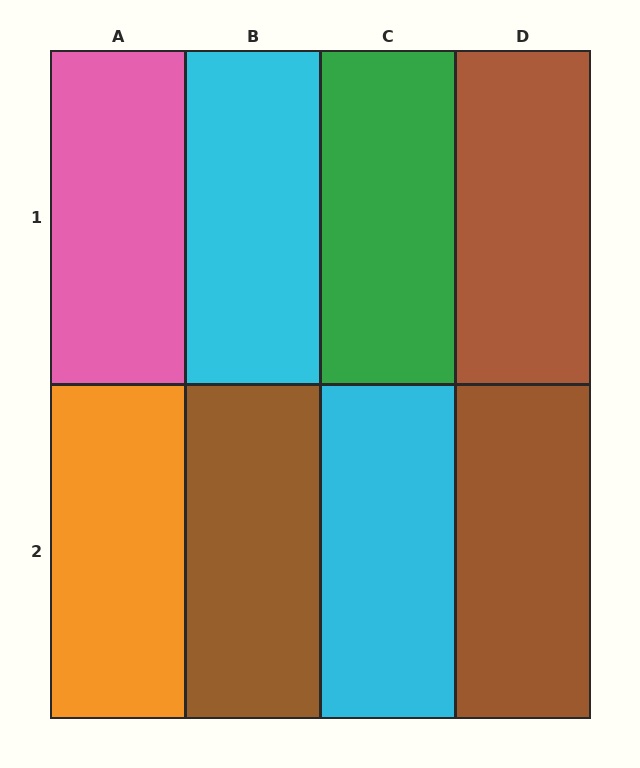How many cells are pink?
1 cell is pink.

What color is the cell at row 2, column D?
Brown.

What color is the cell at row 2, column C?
Cyan.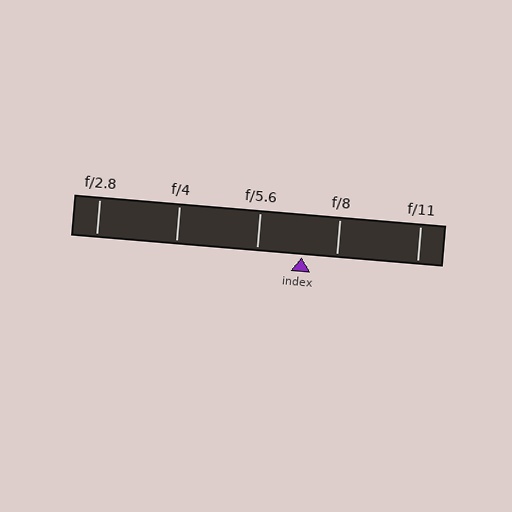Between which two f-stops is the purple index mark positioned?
The index mark is between f/5.6 and f/8.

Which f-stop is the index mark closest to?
The index mark is closest to f/8.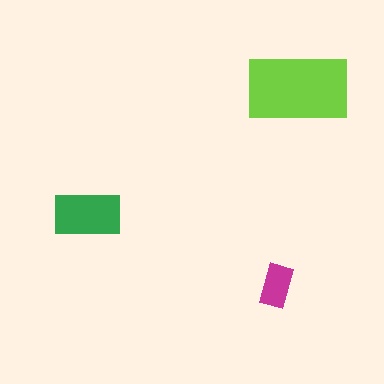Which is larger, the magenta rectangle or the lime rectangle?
The lime one.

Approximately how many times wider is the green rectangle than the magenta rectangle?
About 1.5 times wider.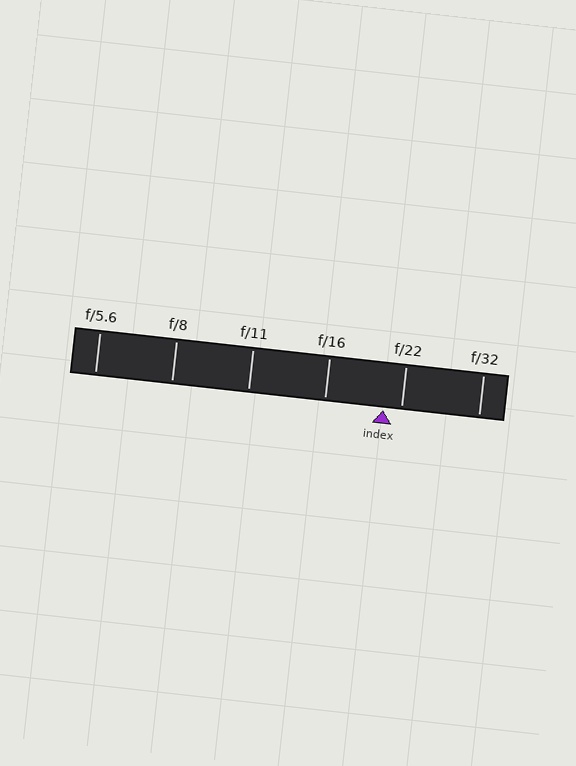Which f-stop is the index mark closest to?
The index mark is closest to f/22.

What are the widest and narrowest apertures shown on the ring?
The widest aperture shown is f/5.6 and the narrowest is f/32.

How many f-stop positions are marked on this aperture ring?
There are 6 f-stop positions marked.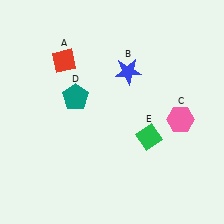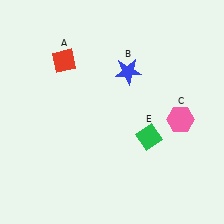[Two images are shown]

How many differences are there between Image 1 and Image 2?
There is 1 difference between the two images.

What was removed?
The teal pentagon (D) was removed in Image 2.